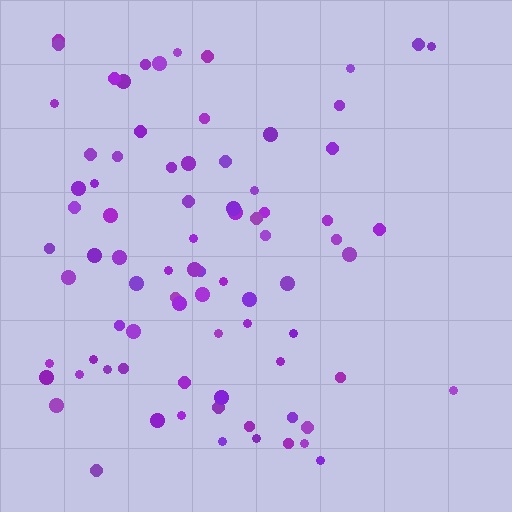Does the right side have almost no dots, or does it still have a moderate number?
Still a moderate number, just noticeably fewer than the left.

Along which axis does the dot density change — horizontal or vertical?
Horizontal.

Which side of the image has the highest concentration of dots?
The left.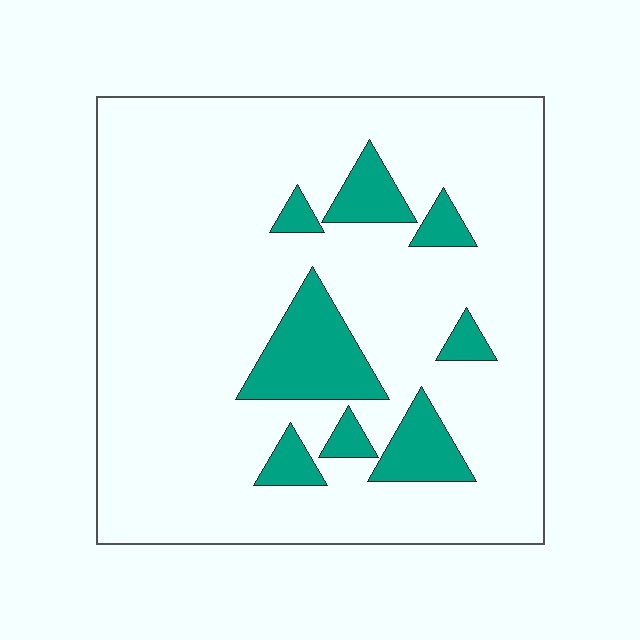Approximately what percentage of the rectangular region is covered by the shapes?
Approximately 15%.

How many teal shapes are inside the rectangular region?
8.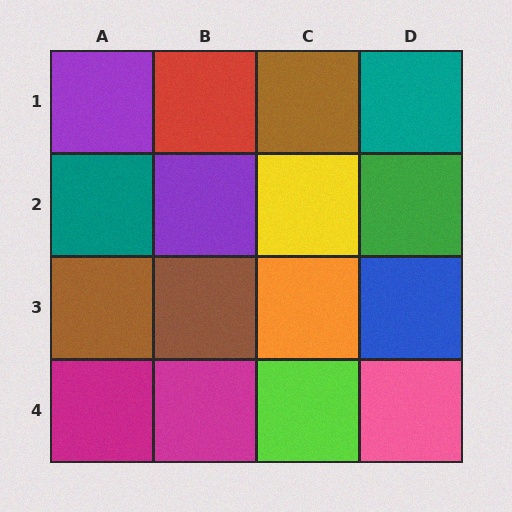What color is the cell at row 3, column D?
Blue.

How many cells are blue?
1 cell is blue.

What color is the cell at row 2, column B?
Purple.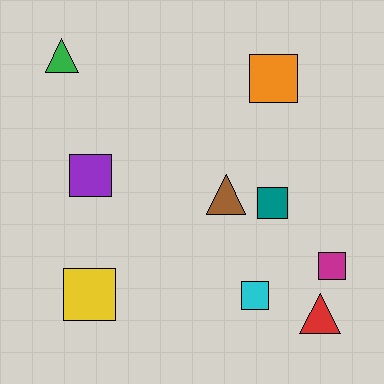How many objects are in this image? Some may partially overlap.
There are 9 objects.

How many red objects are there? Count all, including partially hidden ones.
There is 1 red object.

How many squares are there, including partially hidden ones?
There are 6 squares.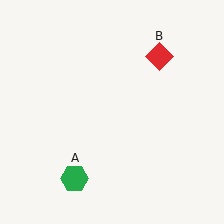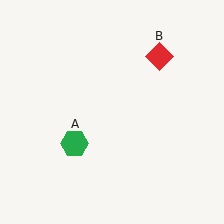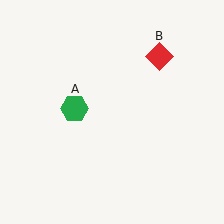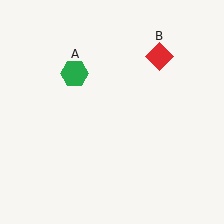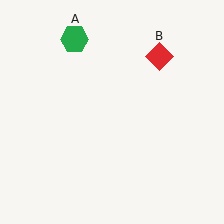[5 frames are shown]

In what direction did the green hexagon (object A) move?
The green hexagon (object A) moved up.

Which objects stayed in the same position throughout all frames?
Red diamond (object B) remained stationary.